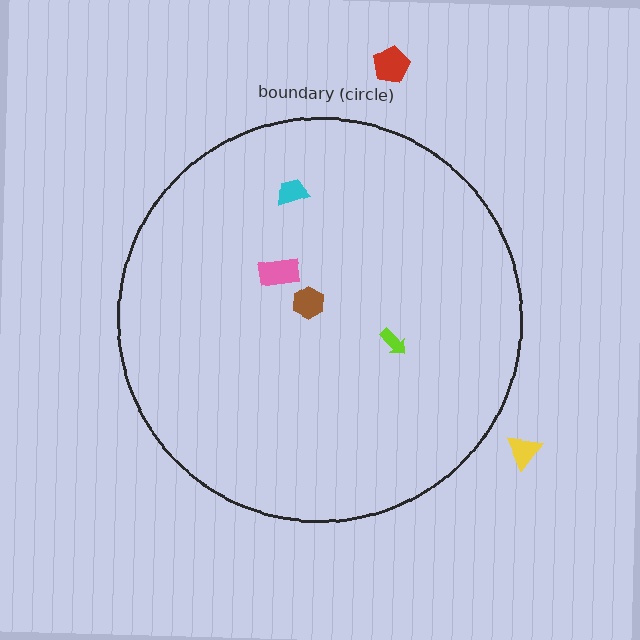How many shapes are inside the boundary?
4 inside, 2 outside.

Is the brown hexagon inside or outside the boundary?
Inside.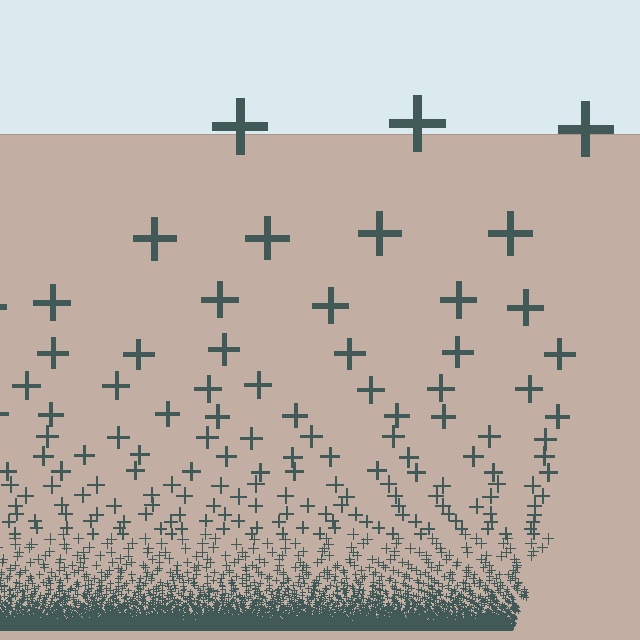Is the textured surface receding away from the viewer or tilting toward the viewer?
The surface appears to tilt toward the viewer. Texture elements get larger and sparser toward the top.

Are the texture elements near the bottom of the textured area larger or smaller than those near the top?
Smaller. The gradient is inverted — elements near the bottom are smaller and denser.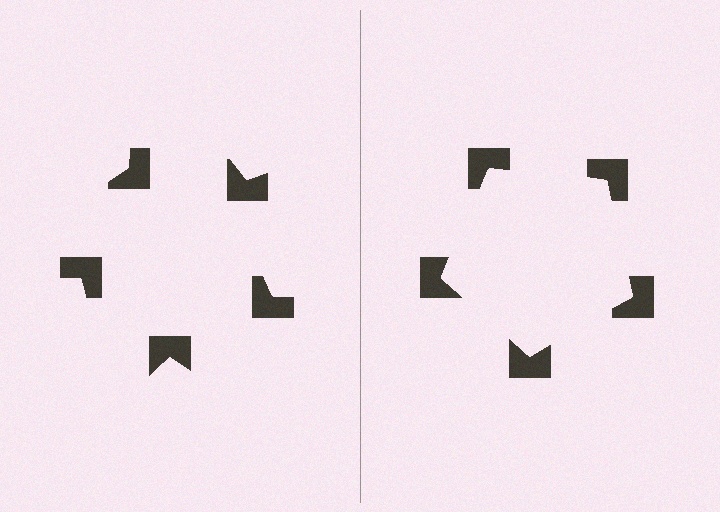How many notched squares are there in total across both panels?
10 — 5 on each side.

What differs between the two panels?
The notched squares are positioned identically on both sides; only the wedge orientations differ. On the right they align to a pentagon; on the left they are misaligned.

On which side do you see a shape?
An illusory pentagon appears on the right side. On the left side the wedge cuts are rotated, so no coherent shape forms.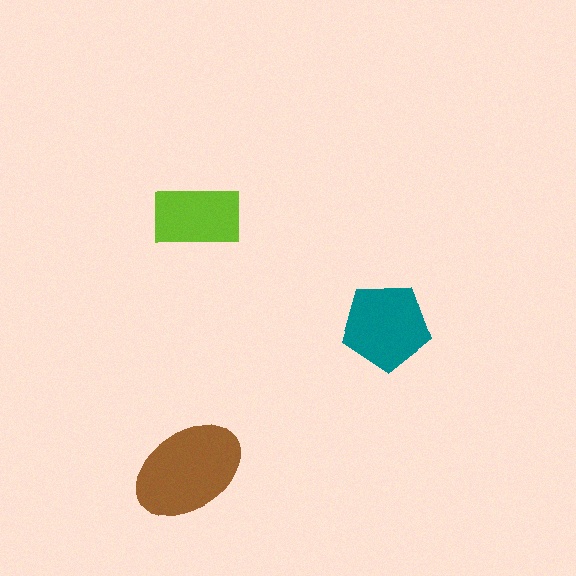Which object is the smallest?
The lime rectangle.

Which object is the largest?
The brown ellipse.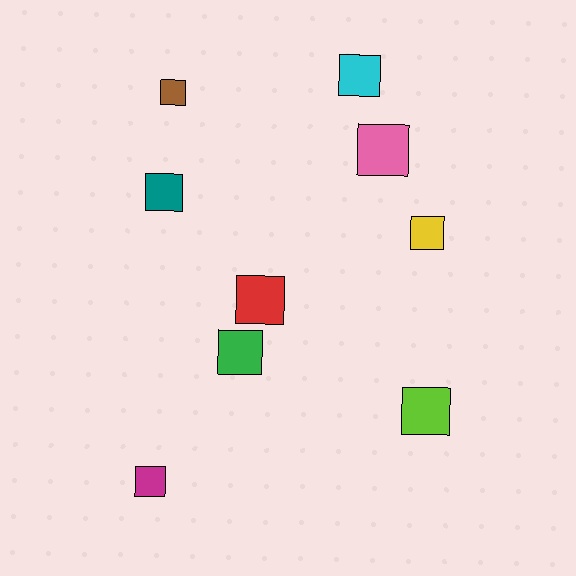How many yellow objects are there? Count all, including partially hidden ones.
There is 1 yellow object.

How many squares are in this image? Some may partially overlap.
There are 9 squares.